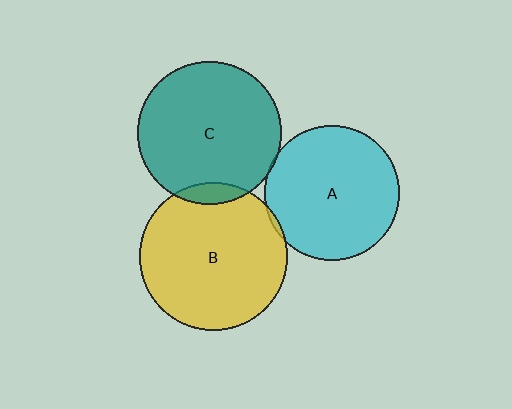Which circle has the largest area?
Circle B (yellow).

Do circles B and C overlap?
Yes.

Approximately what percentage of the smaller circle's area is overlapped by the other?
Approximately 5%.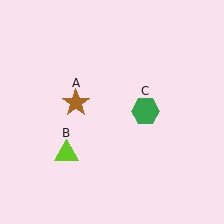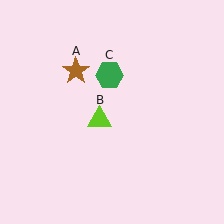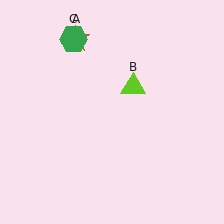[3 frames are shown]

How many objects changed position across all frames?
3 objects changed position: brown star (object A), lime triangle (object B), green hexagon (object C).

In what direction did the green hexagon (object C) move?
The green hexagon (object C) moved up and to the left.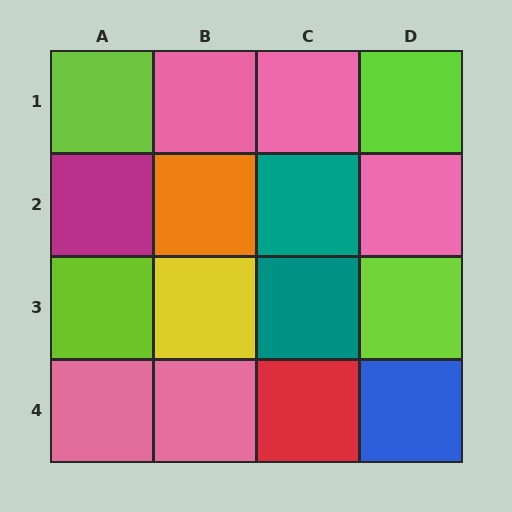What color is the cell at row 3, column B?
Yellow.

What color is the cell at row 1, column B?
Pink.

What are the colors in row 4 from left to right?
Pink, pink, red, blue.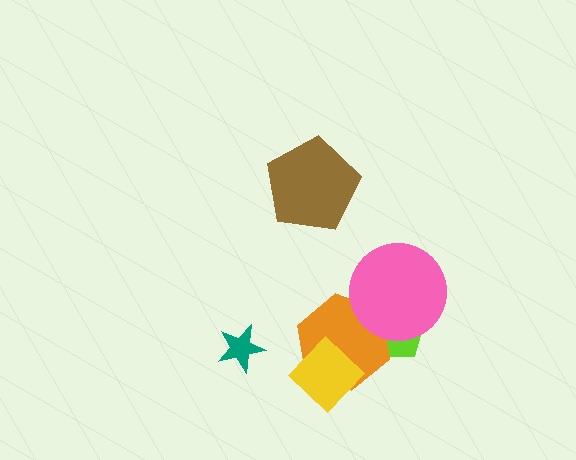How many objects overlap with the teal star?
0 objects overlap with the teal star.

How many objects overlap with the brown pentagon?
0 objects overlap with the brown pentagon.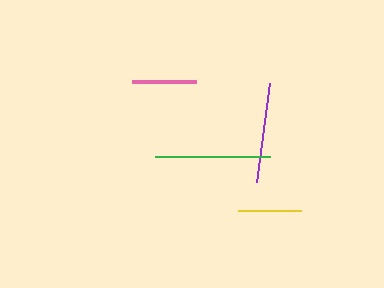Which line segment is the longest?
The green line is the longest at approximately 114 pixels.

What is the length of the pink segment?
The pink segment is approximately 63 pixels long.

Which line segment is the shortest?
The yellow line is the shortest at approximately 63 pixels.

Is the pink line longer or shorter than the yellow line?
The pink line is longer than the yellow line.